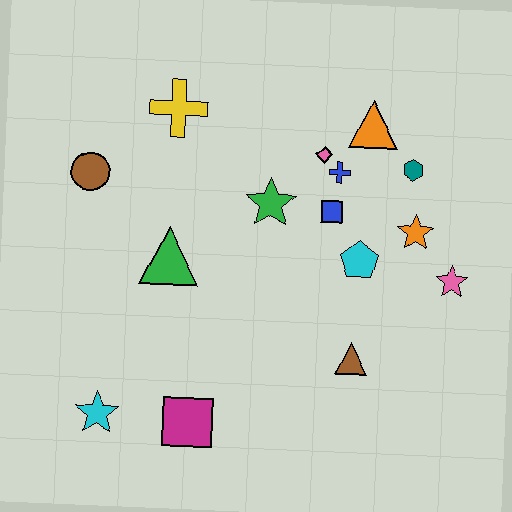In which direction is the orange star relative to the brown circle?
The orange star is to the right of the brown circle.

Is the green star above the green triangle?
Yes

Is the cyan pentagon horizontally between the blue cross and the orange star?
Yes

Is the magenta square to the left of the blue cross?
Yes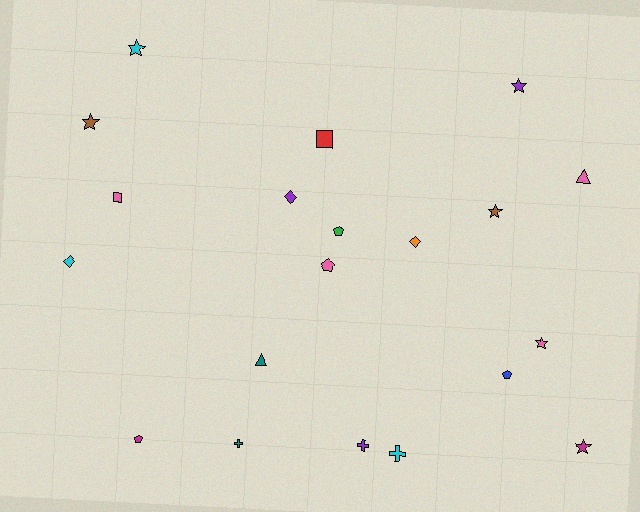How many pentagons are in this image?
There are 4 pentagons.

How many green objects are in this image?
There is 1 green object.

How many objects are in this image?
There are 20 objects.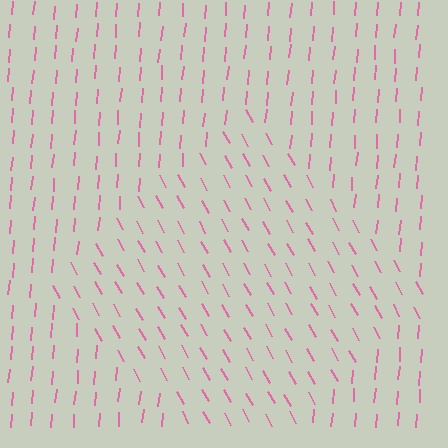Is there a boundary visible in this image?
Yes, there is a texture boundary formed by a change in line orientation.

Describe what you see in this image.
The image is filled with small pink line segments. A diamond region in the image has lines oriented differently from the surrounding lines, creating a visible texture boundary.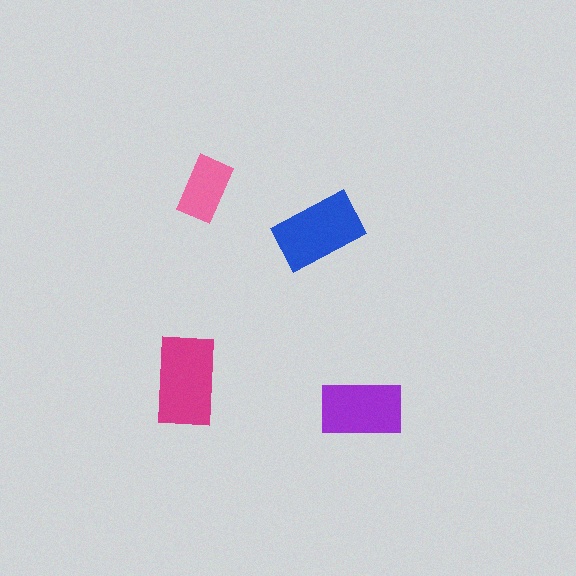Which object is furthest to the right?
The purple rectangle is rightmost.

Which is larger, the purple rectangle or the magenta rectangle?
The magenta one.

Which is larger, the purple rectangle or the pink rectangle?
The purple one.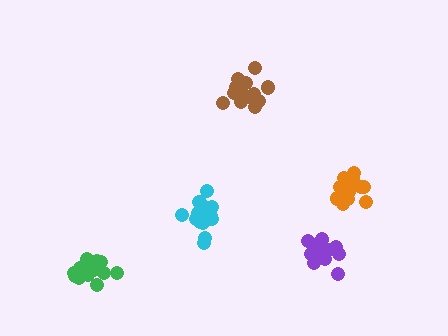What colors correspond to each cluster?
The clusters are colored: purple, orange, brown, cyan, green.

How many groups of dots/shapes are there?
There are 5 groups.